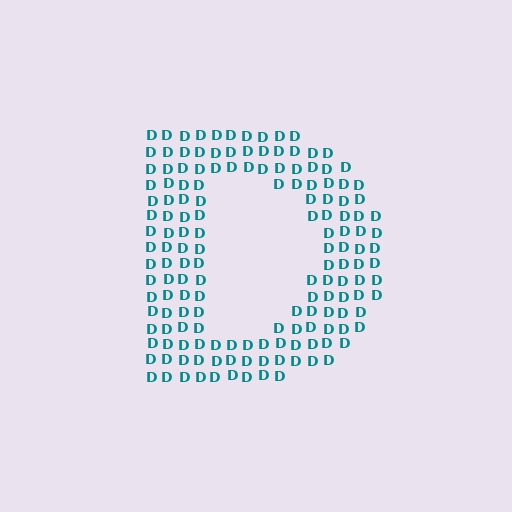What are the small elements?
The small elements are letter D's.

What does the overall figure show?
The overall figure shows the letter D.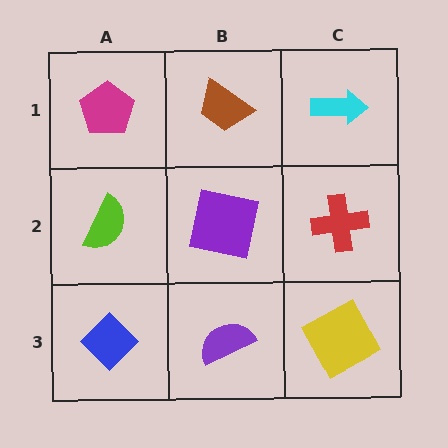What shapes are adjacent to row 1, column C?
A red cross (row 2, column C), a brown trapezoid (row 1, column B).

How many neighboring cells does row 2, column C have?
3.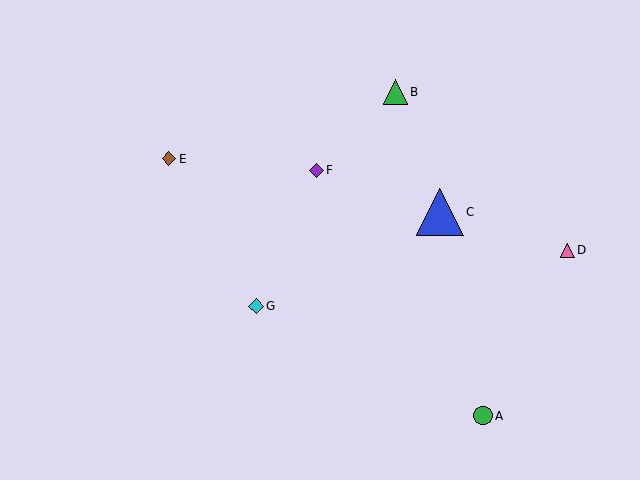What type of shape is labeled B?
Shape B is a green triangle.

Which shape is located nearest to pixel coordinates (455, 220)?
The blue triangle (labeled C) at (440, 212) is nearest to that location.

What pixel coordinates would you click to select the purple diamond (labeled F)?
Click at (317, 170) to select the purple diamond F.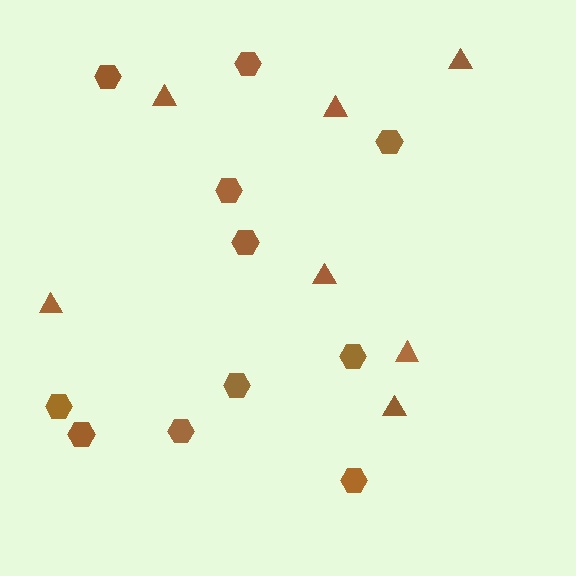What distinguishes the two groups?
There are 2 groups: one group of triangles (7) and one group of hexagons (11).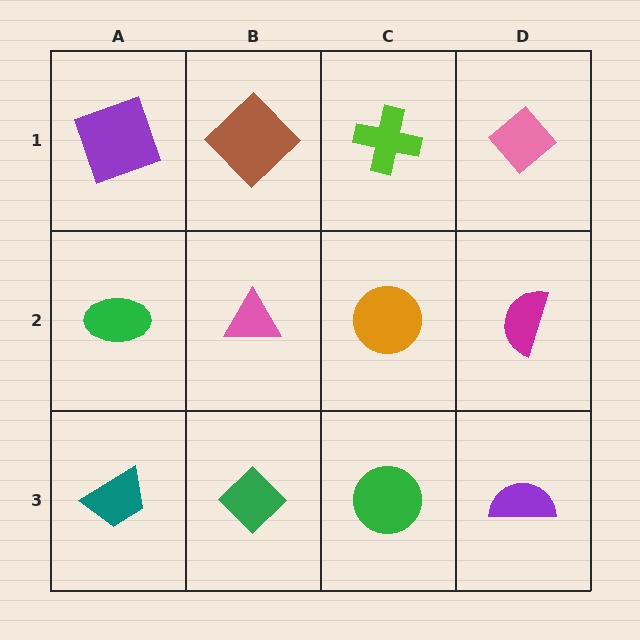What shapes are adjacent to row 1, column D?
A magenta semicircle (row 2, column D), a lime cross (row 1, column C).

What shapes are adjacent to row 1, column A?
A green ellipse (row 2, column A), a brown diamond (row 1, column B).